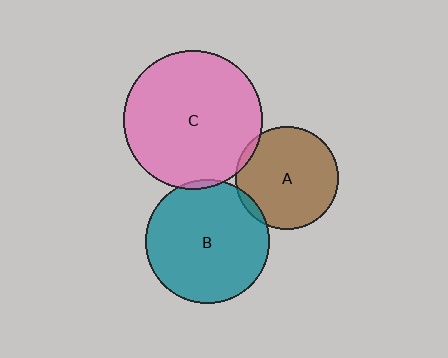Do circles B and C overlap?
Yes.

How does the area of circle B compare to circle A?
Approximately 1.4 times.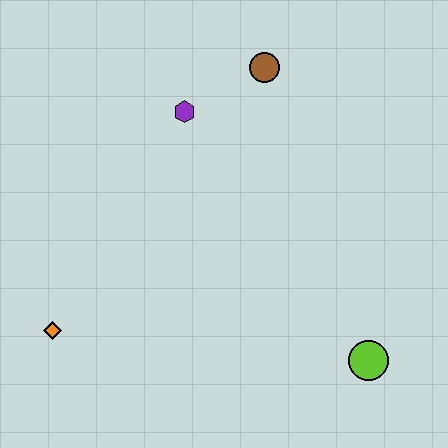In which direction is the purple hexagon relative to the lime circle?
The purple hexagon is above the lime circle.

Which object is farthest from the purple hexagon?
The lime circle is farthest from the purple hexagon.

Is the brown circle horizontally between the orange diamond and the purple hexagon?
No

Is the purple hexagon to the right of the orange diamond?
Yes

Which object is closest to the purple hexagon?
The brown circle is closest to the purple hexagon.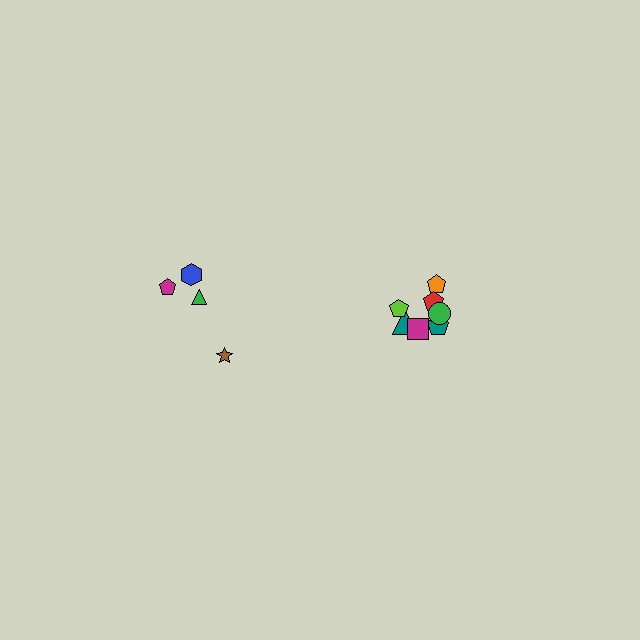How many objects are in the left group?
There are 4 objects.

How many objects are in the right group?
There are 7 objects.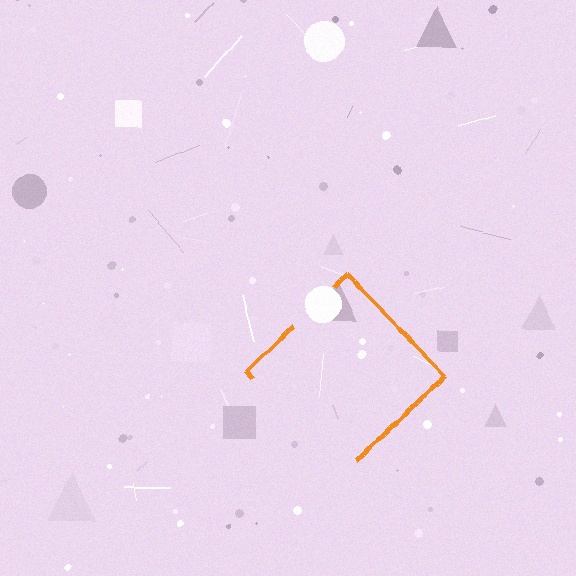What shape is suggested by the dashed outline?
The dashed outline suggests a diamond.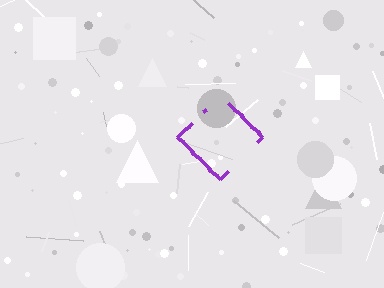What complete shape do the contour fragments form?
The contour fragments form a diamond.